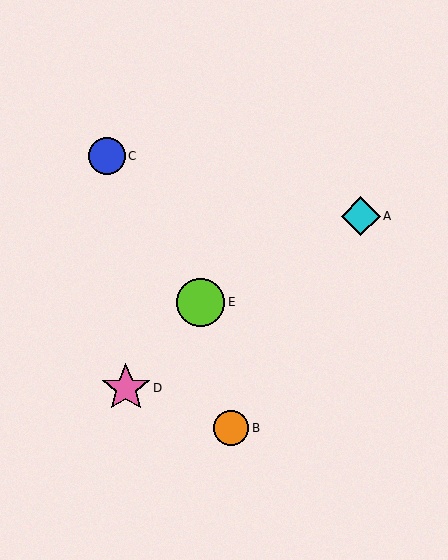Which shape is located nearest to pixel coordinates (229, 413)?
The orange circle (labeled B) at (231, 428) is nearest to that location.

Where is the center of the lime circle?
The center of the lime circle is at (201, 302).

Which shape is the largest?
The pink star (labeled D) is the largest.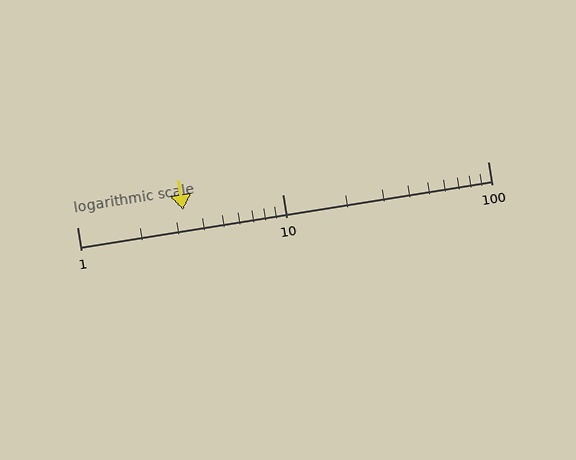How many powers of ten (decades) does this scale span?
The scale spans 2 decades, from 1 to 100.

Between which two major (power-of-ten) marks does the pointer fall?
The pointer is between 1 and 10.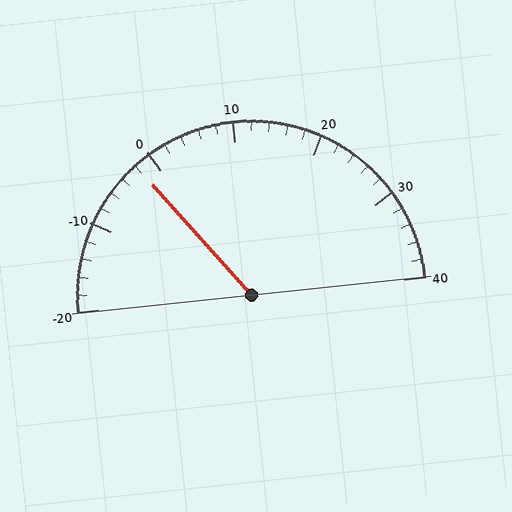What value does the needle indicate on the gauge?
The needle indicates approximately -2.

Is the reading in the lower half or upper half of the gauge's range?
The reading is in the lower half of the range (-20 to 40).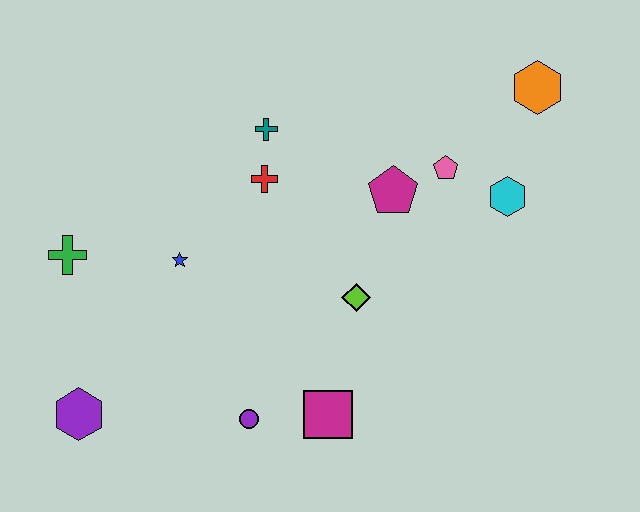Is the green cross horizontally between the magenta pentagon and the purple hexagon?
No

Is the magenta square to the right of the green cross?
Yes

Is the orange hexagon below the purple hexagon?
No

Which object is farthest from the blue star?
The orange hexagon is farthest from the blue star.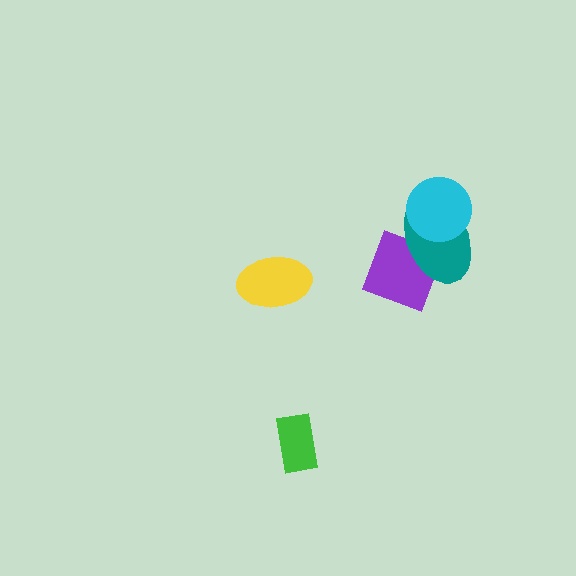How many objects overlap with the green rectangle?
0 objects overlap with the green rectangle.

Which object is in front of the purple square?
The teal ellipse is in front of the purple square.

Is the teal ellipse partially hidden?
Yes, it is partially covered by another shape.